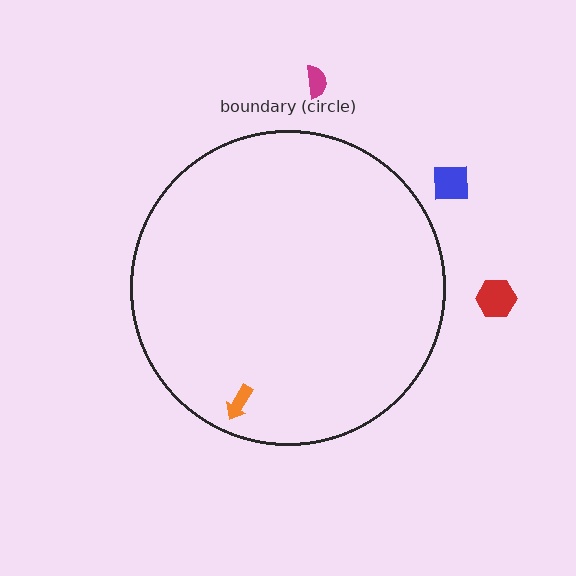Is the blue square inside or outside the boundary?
Outside.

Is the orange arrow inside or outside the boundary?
Inside.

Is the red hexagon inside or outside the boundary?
Outside.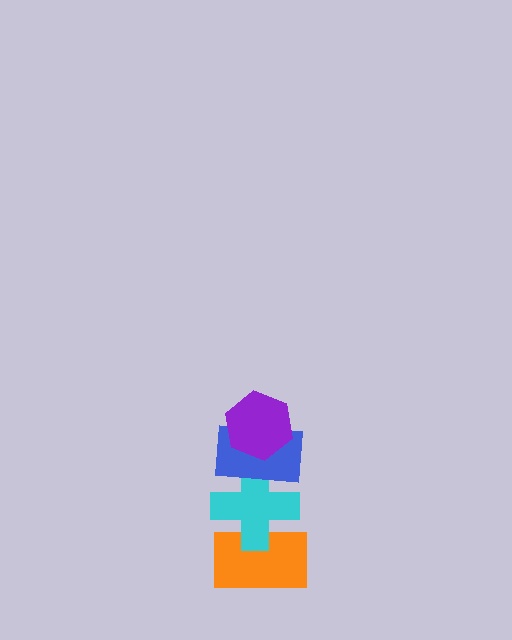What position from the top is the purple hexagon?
The purple hexagon is 1st from the top.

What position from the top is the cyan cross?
The cyan cross is 3rd from the top.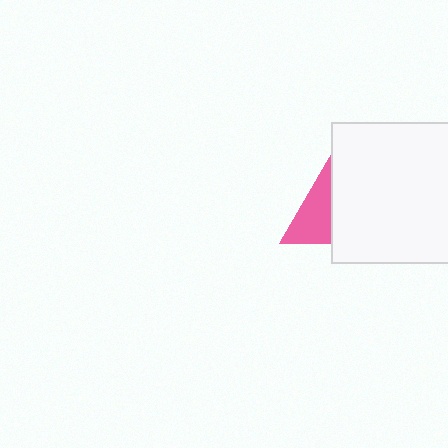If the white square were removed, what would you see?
You would see the complete pink triangle.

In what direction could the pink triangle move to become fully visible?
The pink triangle could move left. That would shift it out from behind the white square entirely.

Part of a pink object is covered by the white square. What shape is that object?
It is a triangle.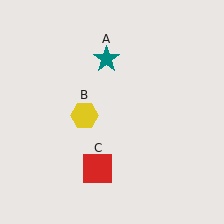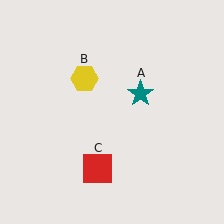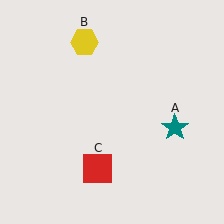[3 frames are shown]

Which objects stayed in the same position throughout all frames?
Red square (object C) remained stationary.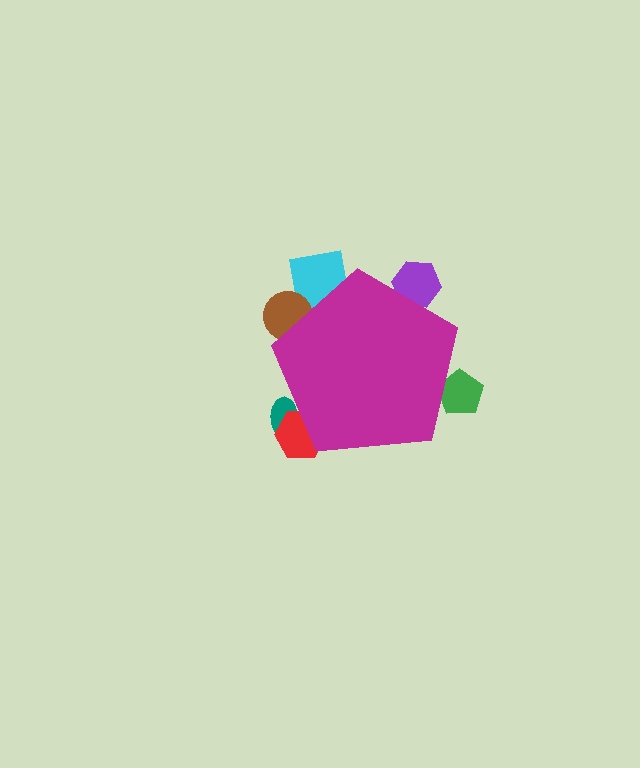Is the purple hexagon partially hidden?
Yes, the purple hexagon is partially hidden behind the magenta pentagon.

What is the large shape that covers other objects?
A magenta pentagon.